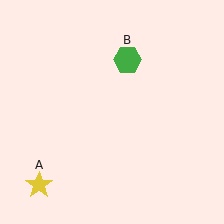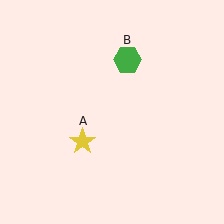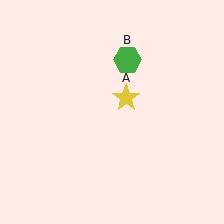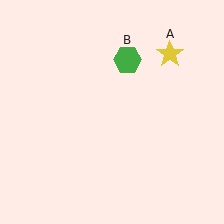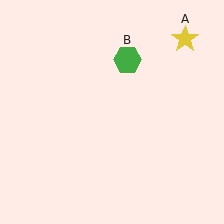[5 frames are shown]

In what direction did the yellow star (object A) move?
The yellow star (object A) moved up and to the right.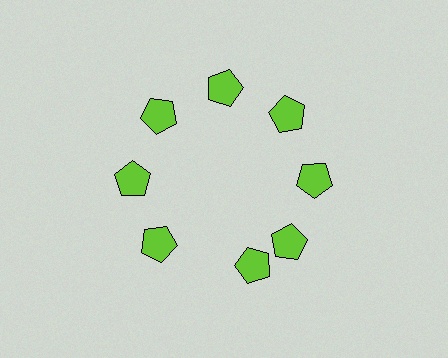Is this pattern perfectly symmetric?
No. The 8 lime pentagons are arranged in a ring, but one element near the 6 o'clock position is rotated out of alignment along the ring, breaking the 8-fold rotational symmetry.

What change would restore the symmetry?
The symmetry would be restored by rotating it back into even spacing with its neighbors so that all 8 pentagons sit at equal angles and equal distance from the center.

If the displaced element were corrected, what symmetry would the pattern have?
It would have 8-fold rotational symmetry — the pattern would map onto itself every 45 degrees.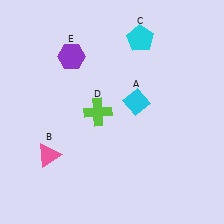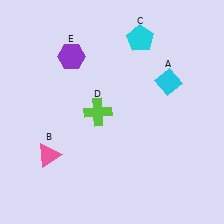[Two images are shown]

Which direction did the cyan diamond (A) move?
The cyan diamond (A) moved right.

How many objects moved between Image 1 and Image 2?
1 object moved between the two images.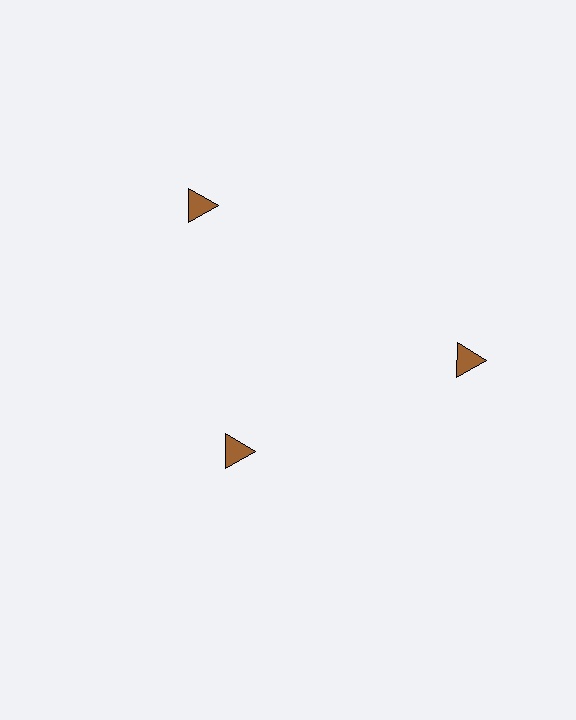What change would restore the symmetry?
The symmetry would be restored by moving it outward, back onto the ring so that all 3 triangles sit at equal angles and equal distance from the center.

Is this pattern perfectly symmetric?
No. The 3 brown triangles are arranged in a ring, but one element near the 7 o'clock position is pulled inward toward the center, breaking the 3-fold rotational symmetry.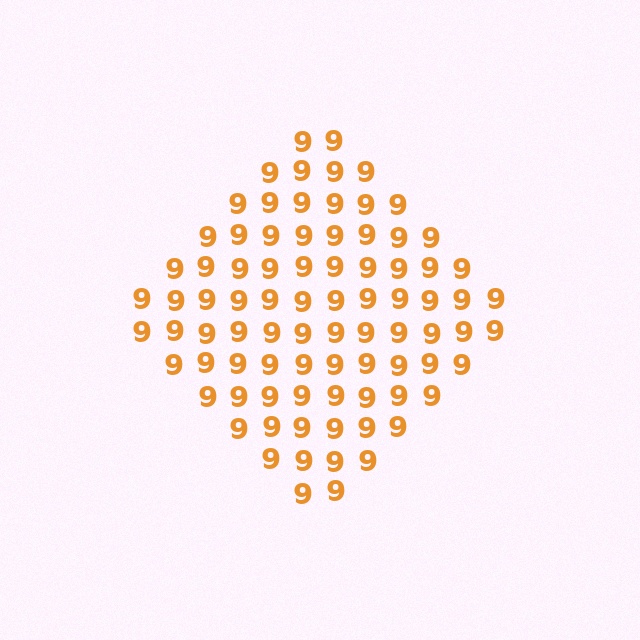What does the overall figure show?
The overall figure shows a diamond.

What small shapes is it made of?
It is made of small digit 9's.